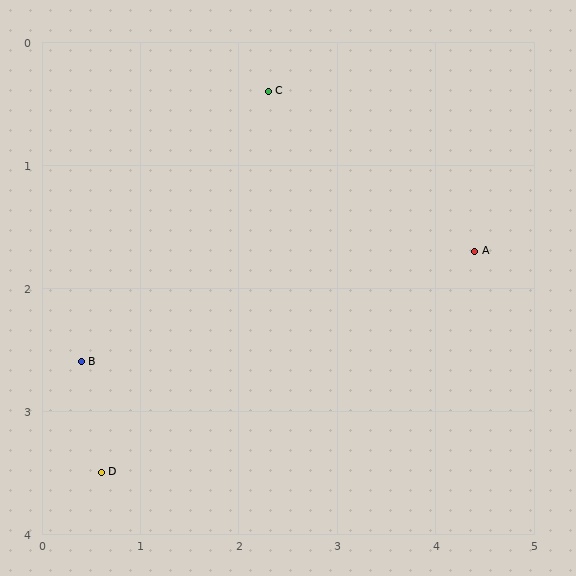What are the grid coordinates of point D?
Point D is at approximately (0.6, 3.5).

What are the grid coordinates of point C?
Point C is at approximately (2.3, 0.4).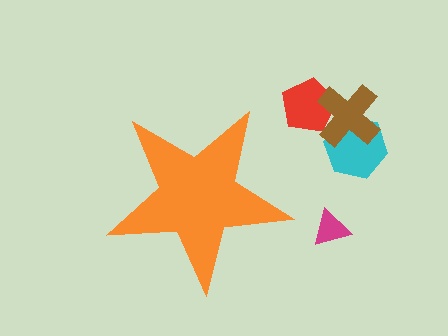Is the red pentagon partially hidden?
No, the red pentagon is fully visible.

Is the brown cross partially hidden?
No, the brown cross is fully visible.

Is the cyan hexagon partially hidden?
No, the cyan hexagon is fully visible.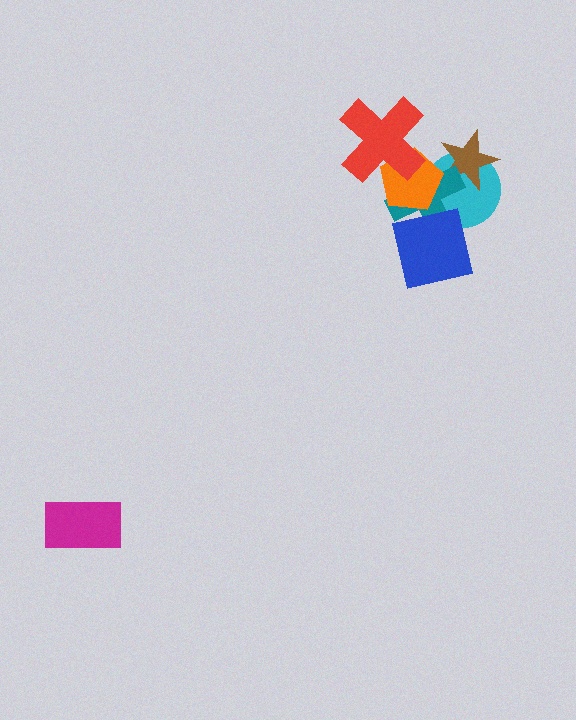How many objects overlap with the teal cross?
5 objects overlap with the teal cross.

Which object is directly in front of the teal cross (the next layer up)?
The blue square is directly in front of the teal cross.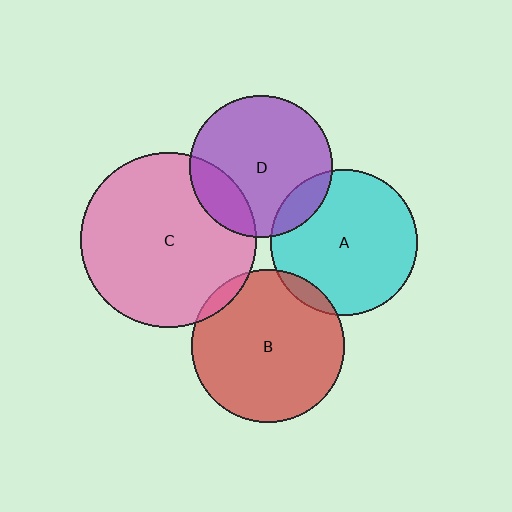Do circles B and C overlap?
Yes.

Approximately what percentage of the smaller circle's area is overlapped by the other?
Approximately 5%.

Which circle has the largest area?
Circle C (pink).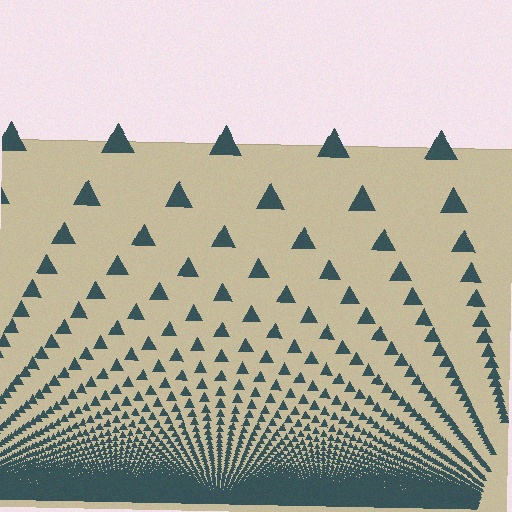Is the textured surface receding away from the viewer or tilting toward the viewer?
The surface appears to tilt toward the viewer. Texture elements get larger and sparser toward the top.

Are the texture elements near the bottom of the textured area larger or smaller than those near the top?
Smaller. The gradient is inverted — elements near the bottom are smaller and denser.